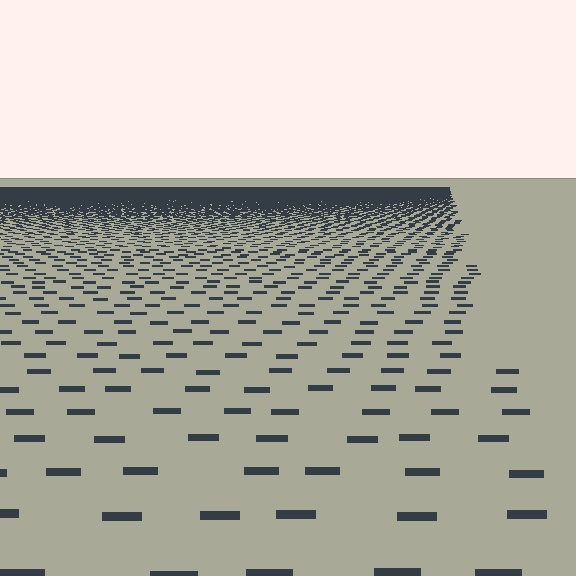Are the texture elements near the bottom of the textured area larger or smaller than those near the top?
Larger. Near the bottom, elements are closer to the viewer and appear at a bigger on-screen size.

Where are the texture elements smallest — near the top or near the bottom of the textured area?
Near the top.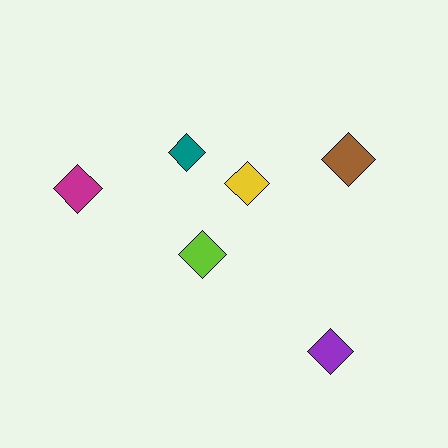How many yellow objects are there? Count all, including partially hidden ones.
There is 1 yellow object.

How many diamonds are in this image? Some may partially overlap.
There are 6 diamonds.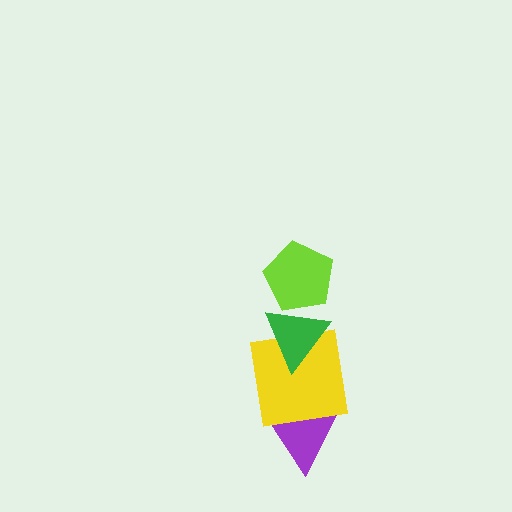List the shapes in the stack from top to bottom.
From top to bottom: the lime pentagon, the green triangle, the yellow square, the purple triangle.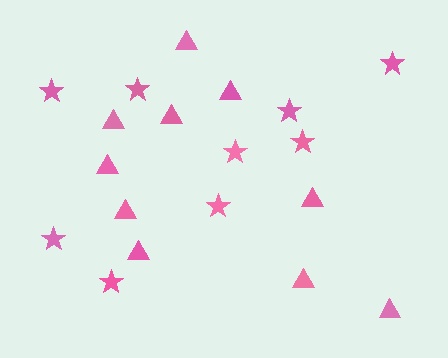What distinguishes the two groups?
There are 2 groups: one group of triangles (10) and one group of stars (9).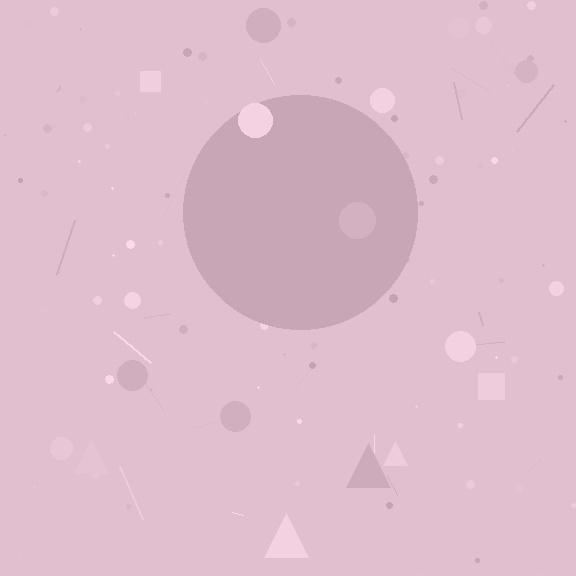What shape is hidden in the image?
A circle is hidden in the image.